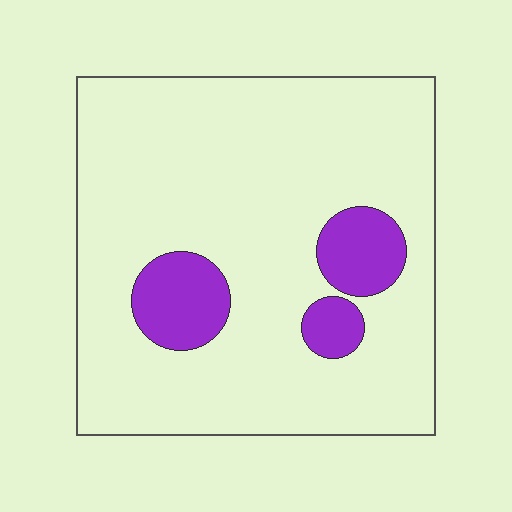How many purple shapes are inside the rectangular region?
3.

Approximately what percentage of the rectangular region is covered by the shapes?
Approximately 15%.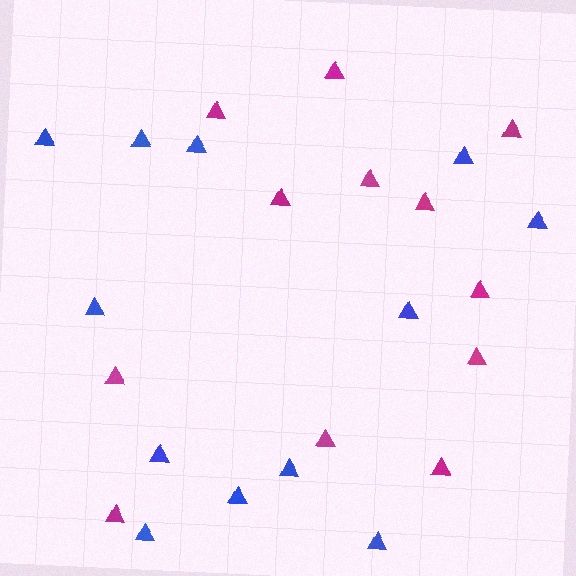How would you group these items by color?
There are 2 groups: one group of blue triangles (12) and one group of magenta triangles (12).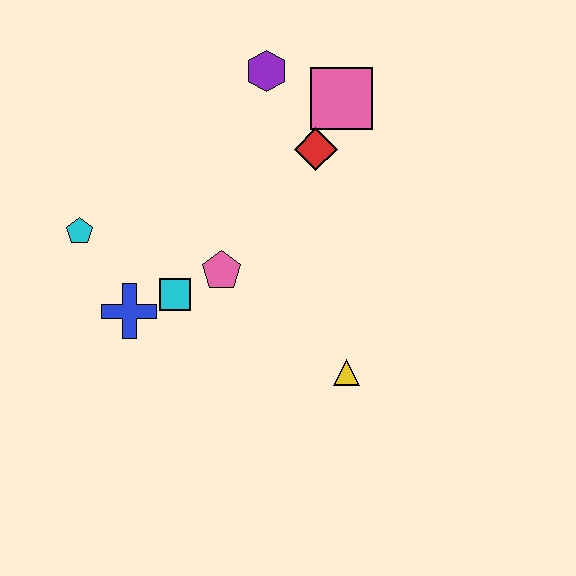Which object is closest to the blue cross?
The cyan square is closest to the blue cross.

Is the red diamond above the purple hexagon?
No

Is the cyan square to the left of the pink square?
Yes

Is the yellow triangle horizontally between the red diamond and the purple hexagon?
No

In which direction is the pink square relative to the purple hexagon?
The pink square is to the right of the purple hexagon.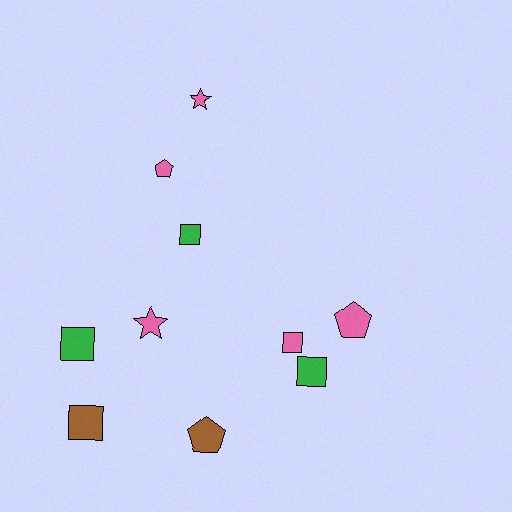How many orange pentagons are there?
There are no orange pentagons.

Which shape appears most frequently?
Square, with 5 objects.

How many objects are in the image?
There are 10 objects.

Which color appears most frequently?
Pink, with 5 objects.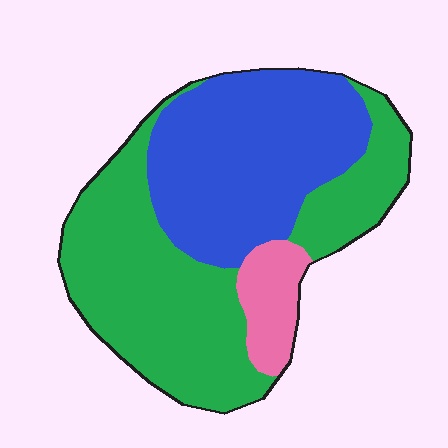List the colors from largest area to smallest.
From largest to smallest: green, blue, pink.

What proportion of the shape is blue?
Blue takes up about two fifths (2/5) of the shape.